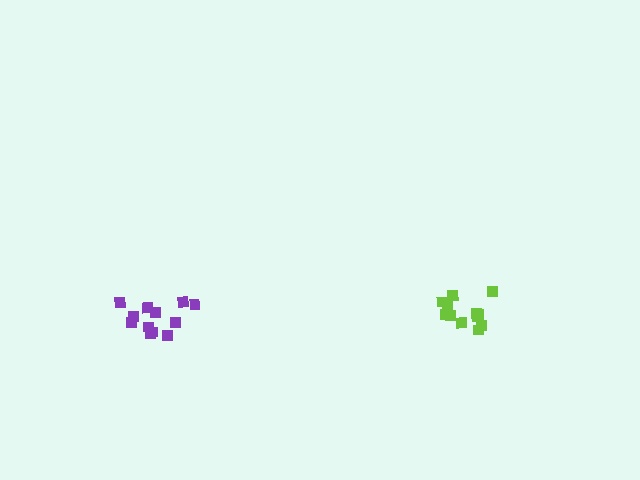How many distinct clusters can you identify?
There are 2 distinct clusters.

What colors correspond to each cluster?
The clusters are colored: lime, purple.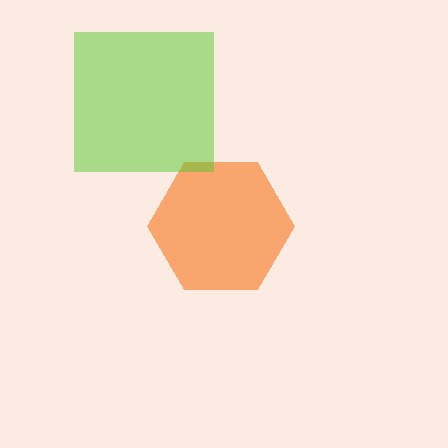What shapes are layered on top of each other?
The layered shapes are: an orange hexagon, a lime square.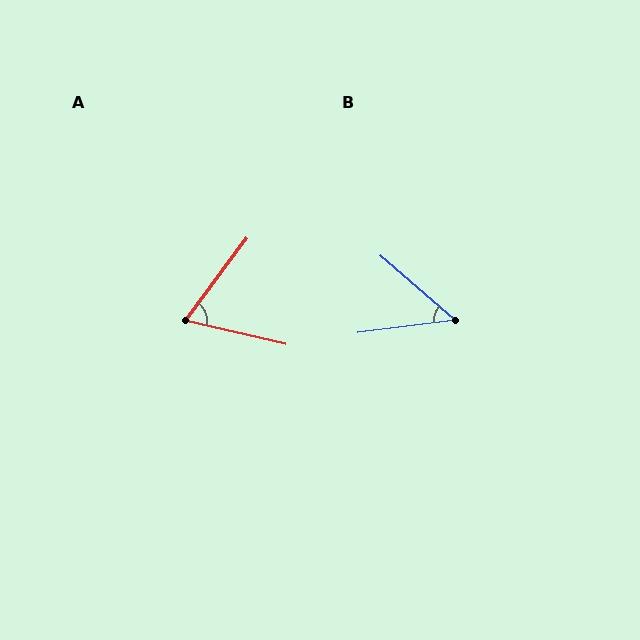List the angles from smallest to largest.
B (48°), A (67°).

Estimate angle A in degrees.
Approximately 67 degrees.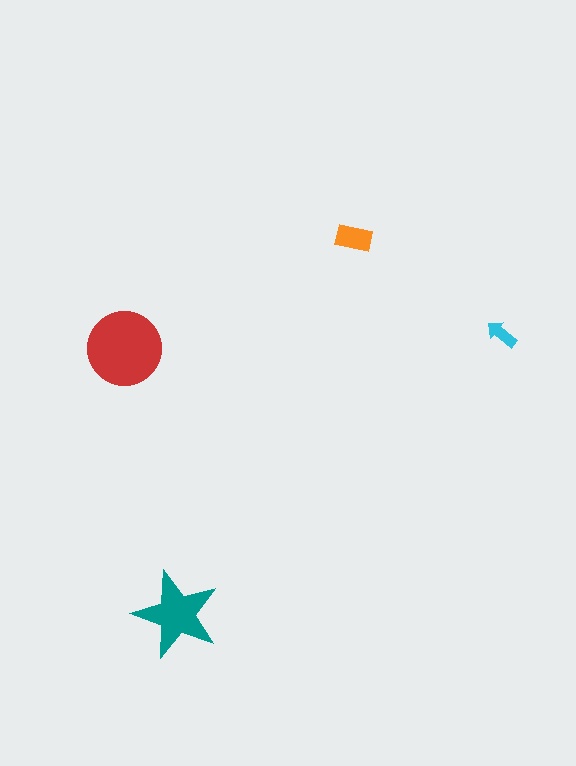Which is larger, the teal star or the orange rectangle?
The teal star.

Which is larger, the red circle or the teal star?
The red circle.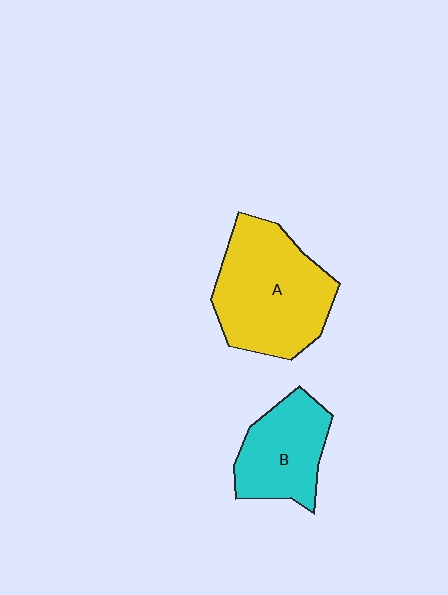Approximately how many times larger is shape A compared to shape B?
Approximately 1.6 times.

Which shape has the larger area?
Shape A (yellow).